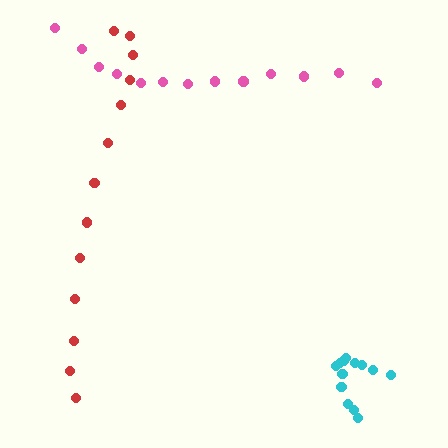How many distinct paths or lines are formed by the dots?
There are 3 distinct paths.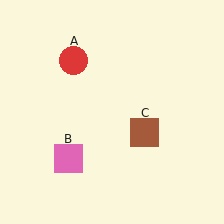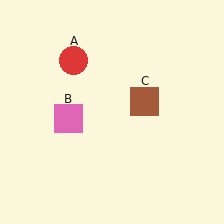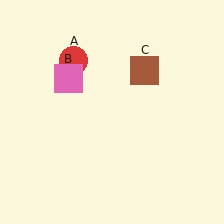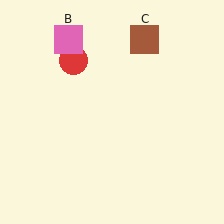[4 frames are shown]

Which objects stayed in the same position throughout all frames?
Red circle (object A) remained stationary.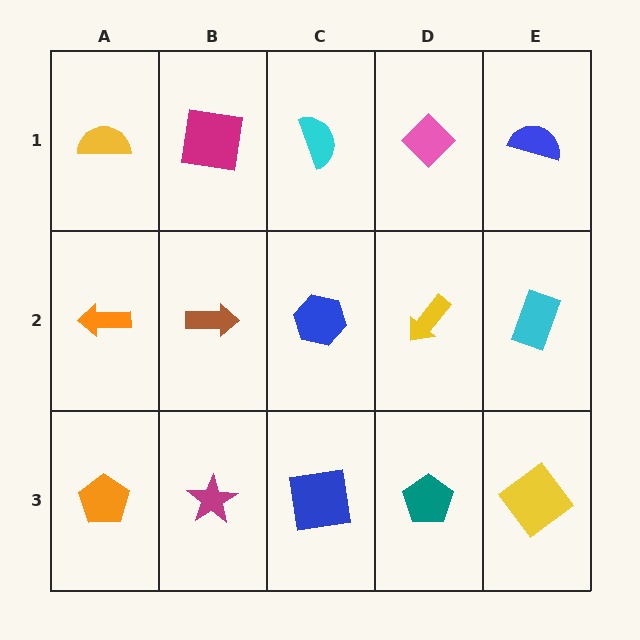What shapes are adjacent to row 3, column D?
A yellow arrow (row 2, column D), a blue square (row 3, column C), a yellow diamond (row 3, column E).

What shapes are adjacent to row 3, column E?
A cyan rectangle (row 2, column E), a teal pentagon (row 3, column D).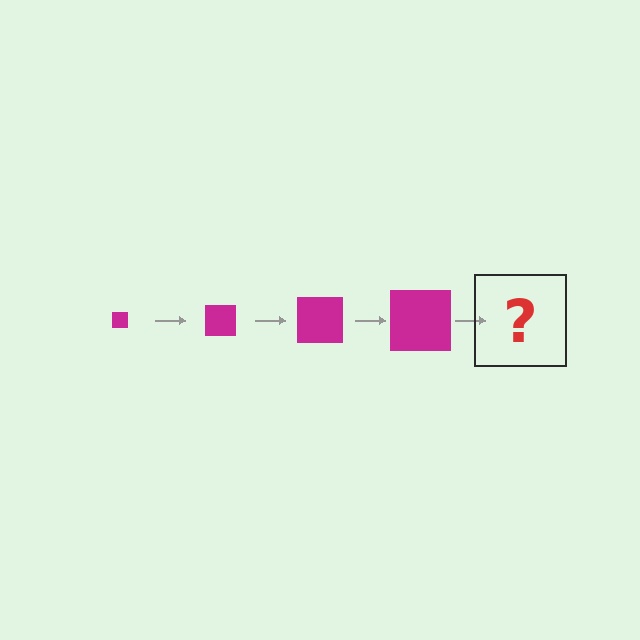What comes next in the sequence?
The next element should be a magenta square, larger than the previous one.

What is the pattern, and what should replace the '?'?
The pattern is that the square gets progressively larger each step. The '?' should be a magenta square, larger than the previous one.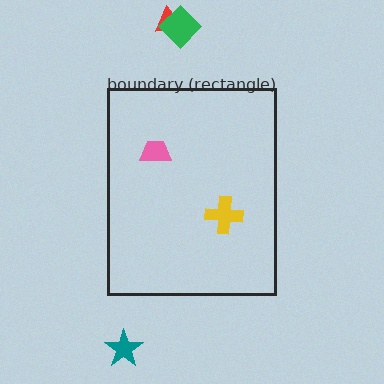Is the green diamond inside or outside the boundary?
Outside.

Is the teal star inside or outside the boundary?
Outside.